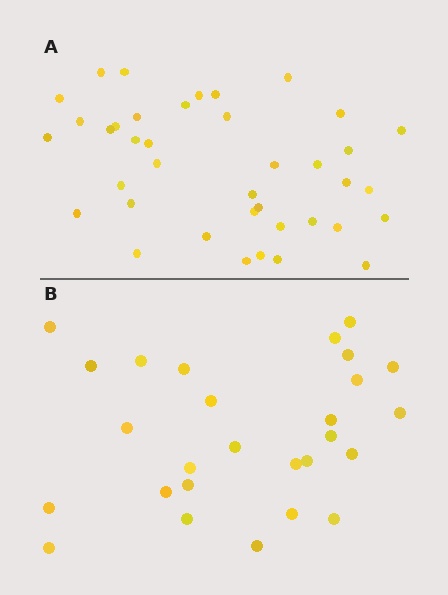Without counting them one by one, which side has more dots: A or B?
Region A (the top region) has more dots.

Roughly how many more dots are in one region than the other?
Region A has roughly 12 or so more dots than region B.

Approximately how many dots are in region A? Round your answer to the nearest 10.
About 40 dots. (The exact count is 39, which rounds to 40.)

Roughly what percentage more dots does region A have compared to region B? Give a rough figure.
About 45% more.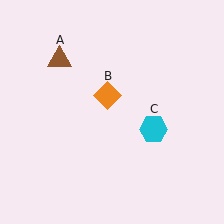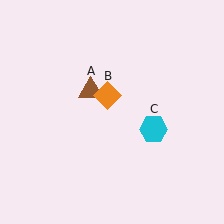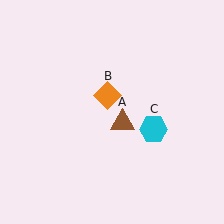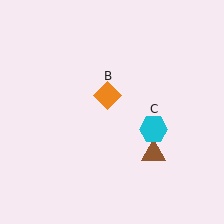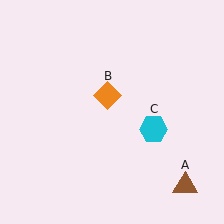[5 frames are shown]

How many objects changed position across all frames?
1 object changed position: brown triangle (object A).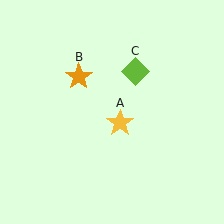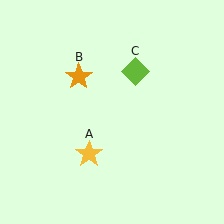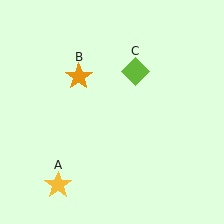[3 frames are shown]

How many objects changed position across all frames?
1 object changed position: yellow star (object A).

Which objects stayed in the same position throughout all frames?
Orange star (object B) and lime diamond (object C) remained stationary.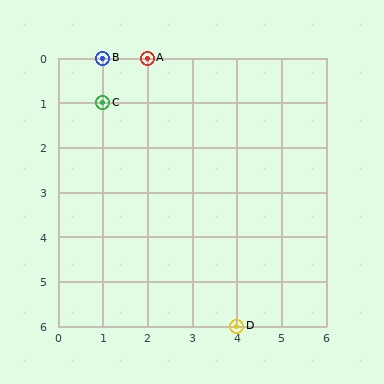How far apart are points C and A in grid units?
Points C and A are 1 column and 1 row apart (about 1.4 grid units diagonally).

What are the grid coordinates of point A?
Point A is at grid coordinates (2, 0).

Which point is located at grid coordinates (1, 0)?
Point B is at (1, 0).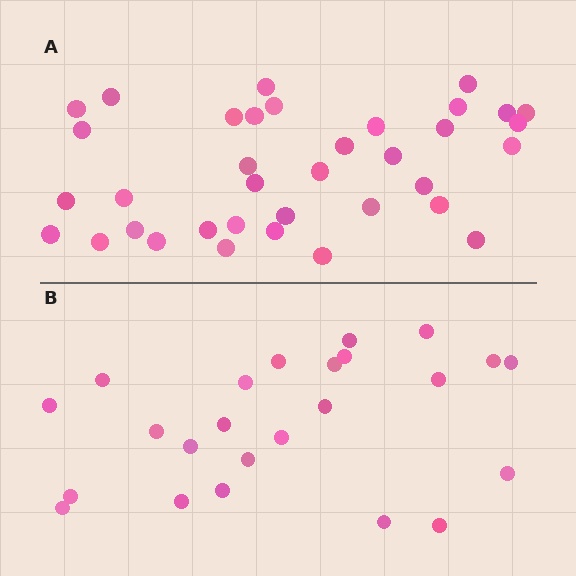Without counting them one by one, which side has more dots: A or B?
Region A (the top region) has more dots.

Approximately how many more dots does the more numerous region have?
Region A has roughly 12 or so more dots than region B.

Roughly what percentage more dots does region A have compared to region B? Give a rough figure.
About 50% more.